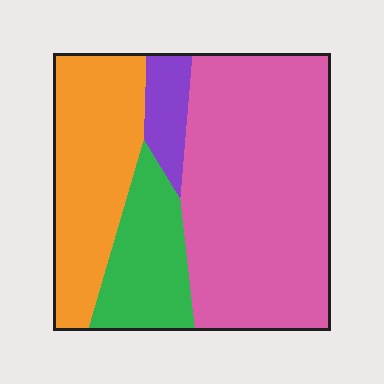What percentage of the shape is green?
Green covers roughly 15% of the shape.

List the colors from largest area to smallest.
From largest to smallest: pink, orange, green, purple.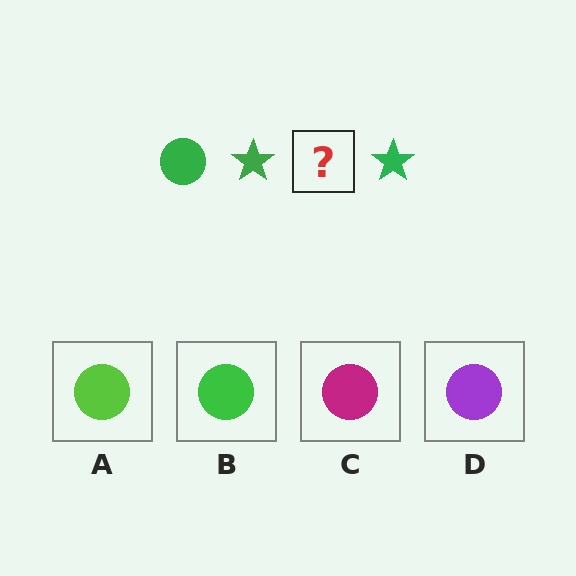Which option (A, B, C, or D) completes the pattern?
B.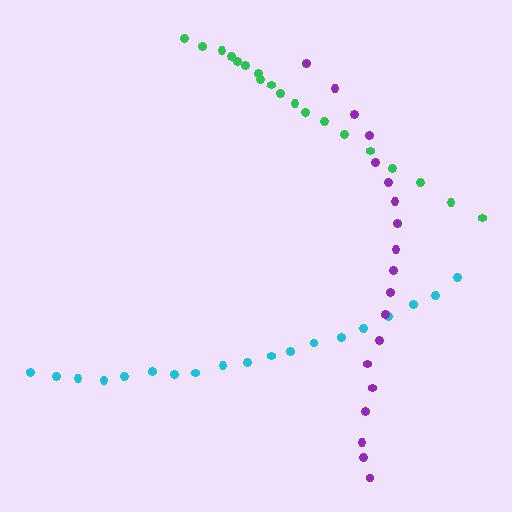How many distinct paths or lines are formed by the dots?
There are 3 distinct paths.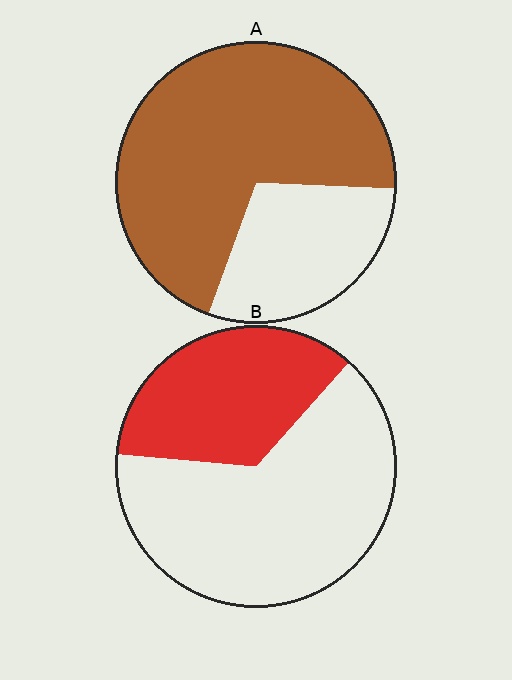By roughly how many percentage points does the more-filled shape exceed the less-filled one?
By roughly 35 percentage points (A over B).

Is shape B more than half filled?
No.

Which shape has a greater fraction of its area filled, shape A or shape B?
Shape A.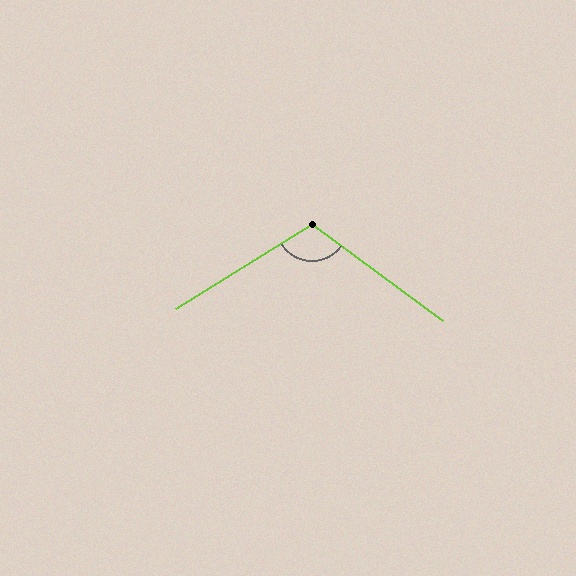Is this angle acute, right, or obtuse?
It is obtuse.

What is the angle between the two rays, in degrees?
Approximately 112 degrees.